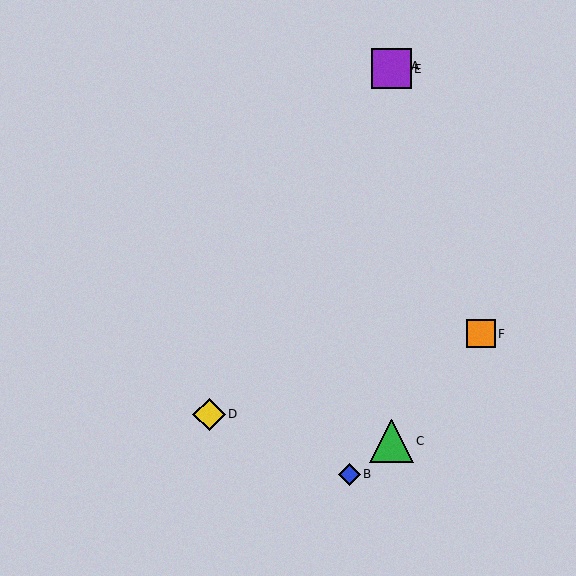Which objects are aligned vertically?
Objects A, C, E are aligned vertically.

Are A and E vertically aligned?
Yes, both are at x≈391.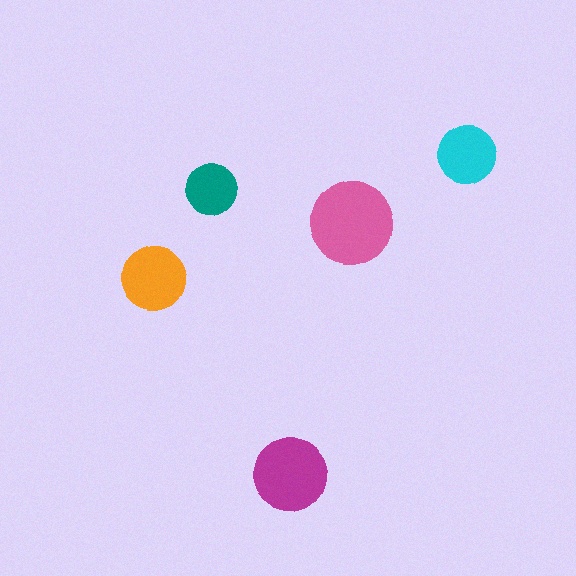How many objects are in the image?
There are 5 objects in the image.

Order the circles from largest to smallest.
the pink one, the magenta one, the orange one, the cyan one, the teal one.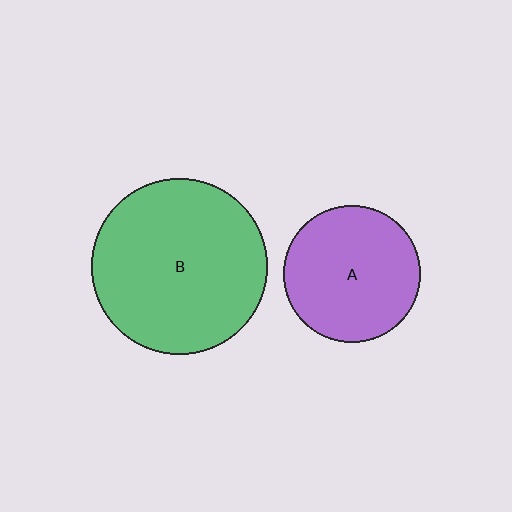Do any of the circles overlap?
No, none of the circles overlap.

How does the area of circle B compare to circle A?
Approximately 1.6 times.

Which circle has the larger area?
Circle B (green).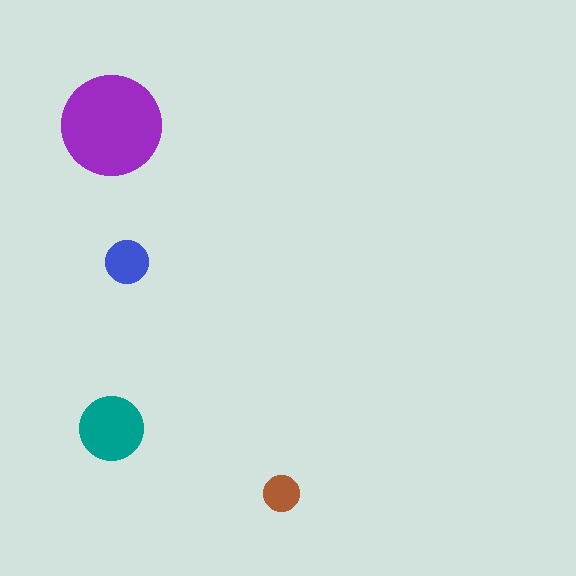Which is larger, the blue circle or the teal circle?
The teal one.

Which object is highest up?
The purple circle is topmost.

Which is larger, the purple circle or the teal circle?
The purple one.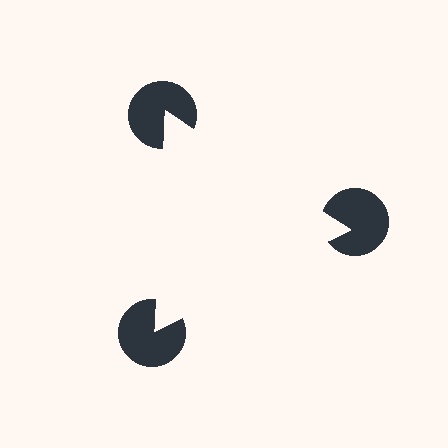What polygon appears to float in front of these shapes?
An illusory triangle — its edges are inferred from the aligned wedge cuts in the pac-man discs, not physically drawn.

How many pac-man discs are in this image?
There are 3 — one at each vertex of the illusory triangle.